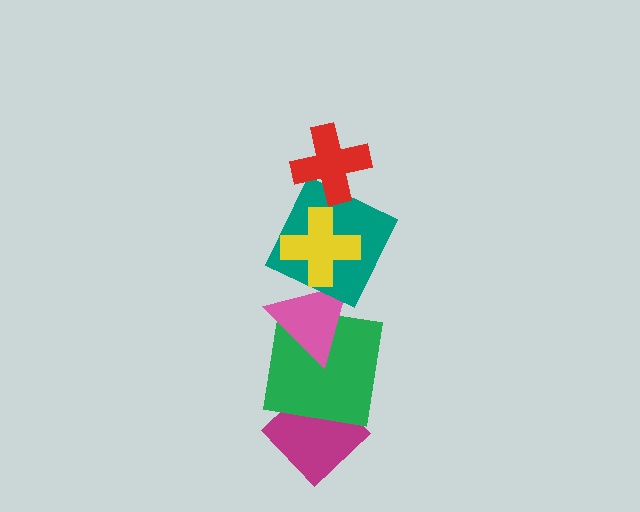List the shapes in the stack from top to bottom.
From top to bottom: the red cross, the yellow cross, the teal square, the pink triangle, the green square, the magenta diamond.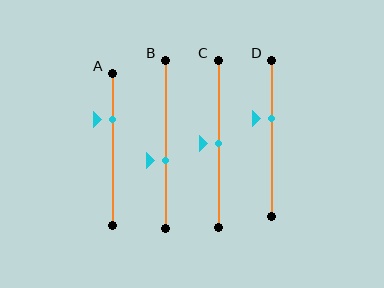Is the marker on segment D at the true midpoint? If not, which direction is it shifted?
No, the marker on segment D is shifted upward by about 13% of the segment length.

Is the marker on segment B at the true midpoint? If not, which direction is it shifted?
No, the marker on segment B is shifted downward by about 10% of the segment length.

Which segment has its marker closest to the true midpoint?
Segment C has its marker closest to the true midpoint.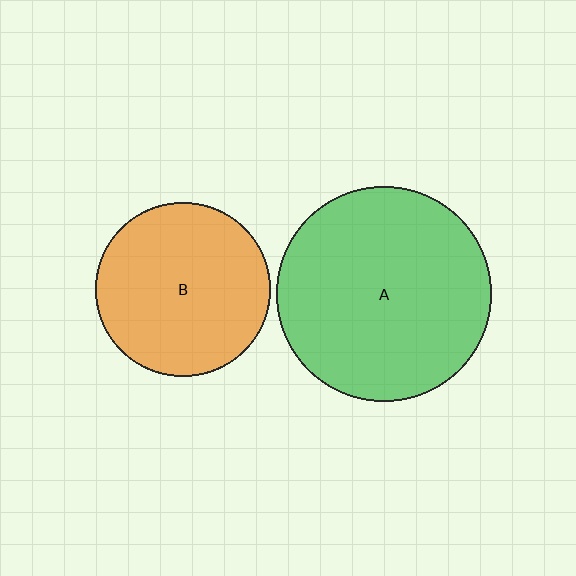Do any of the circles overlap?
No, none of the circles overlap.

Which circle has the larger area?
Circle A (green).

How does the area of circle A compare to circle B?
Approximately 1.5 times.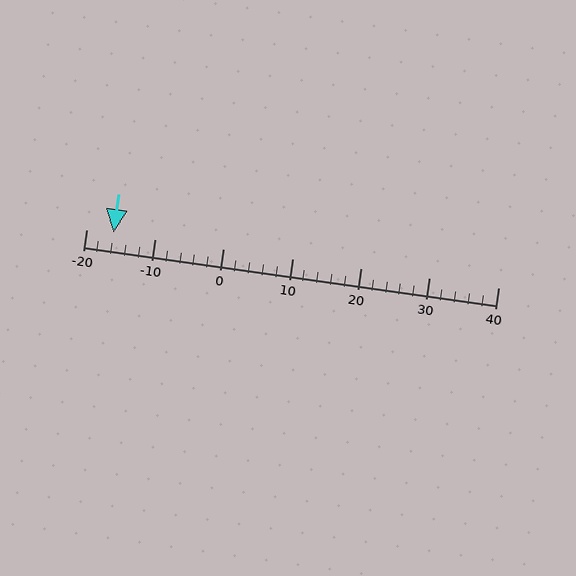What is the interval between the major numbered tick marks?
The major tick marks are spaced 10 units apart.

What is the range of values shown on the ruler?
The ruler shows values from -20 to 40.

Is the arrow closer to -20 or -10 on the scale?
The arrow is closer to -20.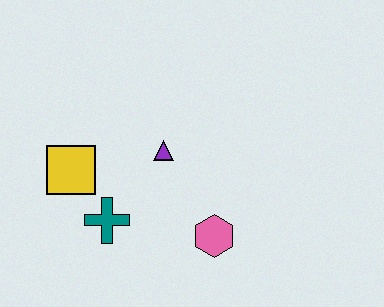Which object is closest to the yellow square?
The teal cross is closest to the yellow square.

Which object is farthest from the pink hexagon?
The yellow square is farthest from the pink hexagon.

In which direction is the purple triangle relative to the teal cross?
The purple triangle is above the teal cross.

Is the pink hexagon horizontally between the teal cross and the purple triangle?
No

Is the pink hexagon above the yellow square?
No